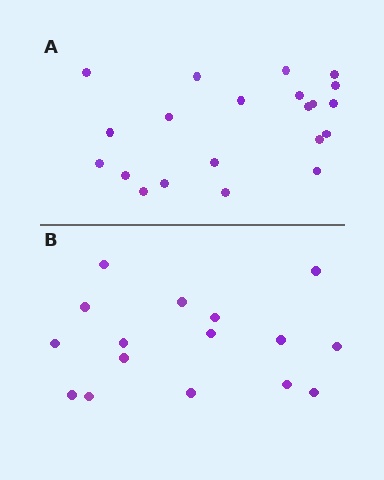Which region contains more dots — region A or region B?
Region A (the top region) has more dots.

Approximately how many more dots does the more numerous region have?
Region A has about 5 more dots than region B.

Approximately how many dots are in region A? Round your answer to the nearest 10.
About 20 dots. (The exact count is 21, which rounds to 20.)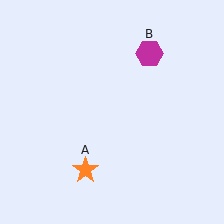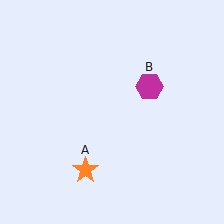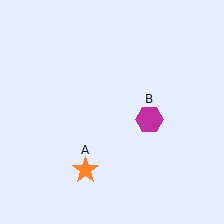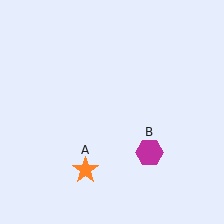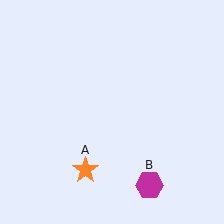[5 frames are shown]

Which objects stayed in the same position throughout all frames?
Orange star (object A) remained stationary.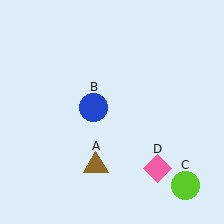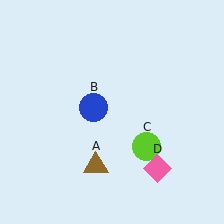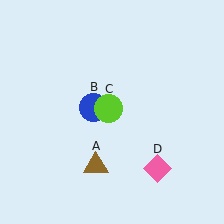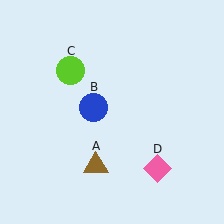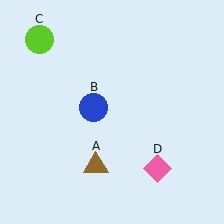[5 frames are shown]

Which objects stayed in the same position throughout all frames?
Brown triangle (object A) and blue circle (object B) and pink diamond (object D) remained stationary.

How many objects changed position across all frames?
1 object changed position: lime circle (object C).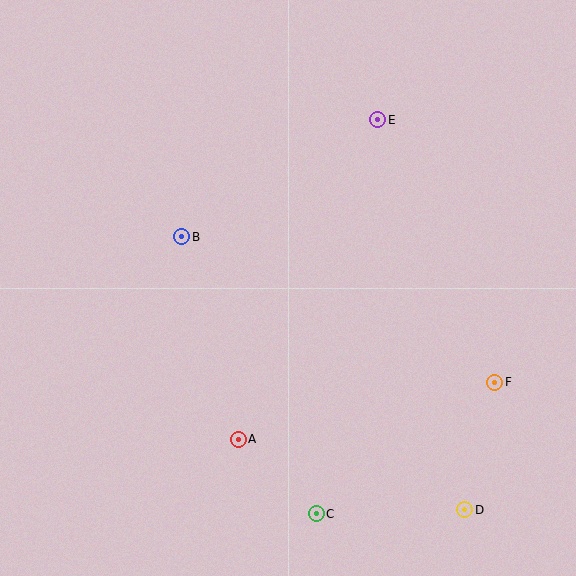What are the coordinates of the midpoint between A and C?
The midpoint between A and C is at (277, 477).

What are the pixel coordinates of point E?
Point E is at (378, 120).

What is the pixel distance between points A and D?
The distance between A and D is 237 pixels.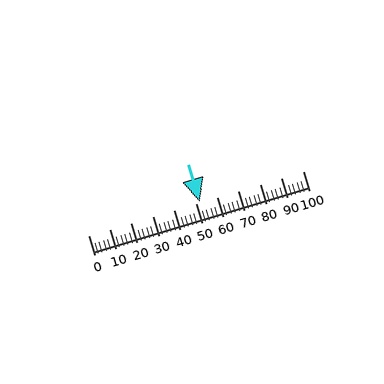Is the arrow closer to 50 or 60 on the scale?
The arrow is closer to 50.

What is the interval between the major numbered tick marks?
The major tick marks are spaced 10 units apart.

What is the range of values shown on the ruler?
The ruler shows values from 0 to 100.